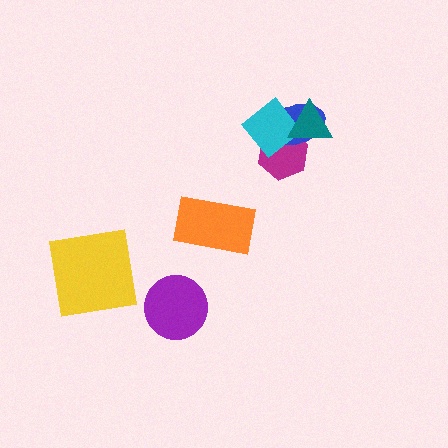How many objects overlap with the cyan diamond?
3 objects overlap with the cyan diamond.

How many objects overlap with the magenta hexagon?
3 objects overlap with the magenta hexagon.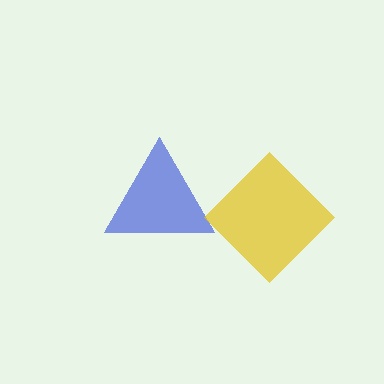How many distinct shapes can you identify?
There are 2 distinct shapes: a blue triangle, a yellow diamond.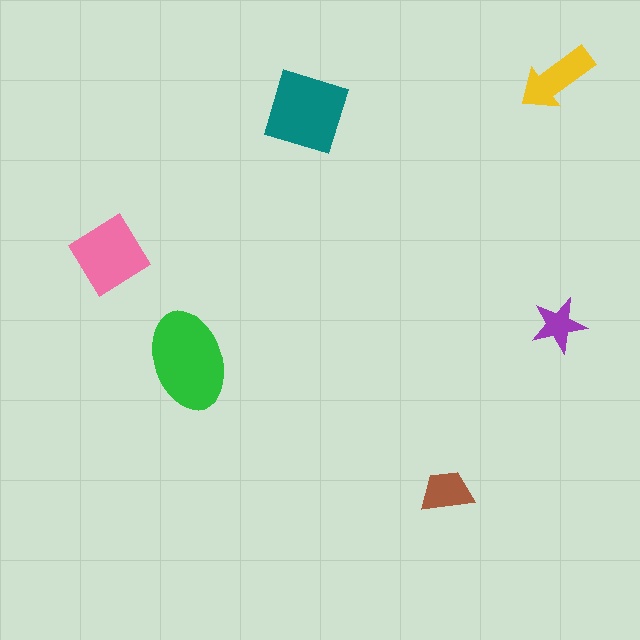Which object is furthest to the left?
The pink diamond is leftmost.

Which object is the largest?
The green ellipse.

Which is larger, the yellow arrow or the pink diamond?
The pink diamond.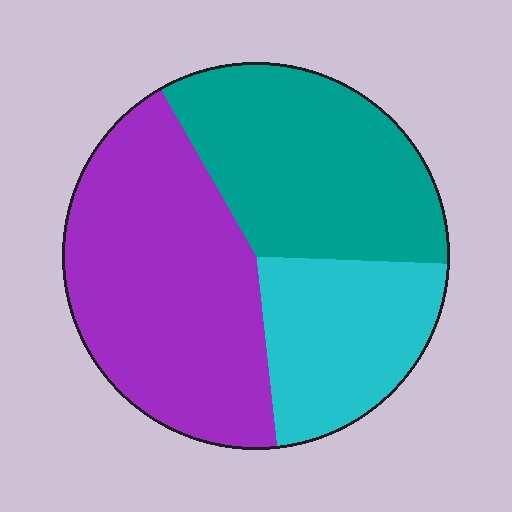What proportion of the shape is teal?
Teal takes up between a quarter and a half of the shape.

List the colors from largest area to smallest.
From largest to smallest: purple, teal, cyan.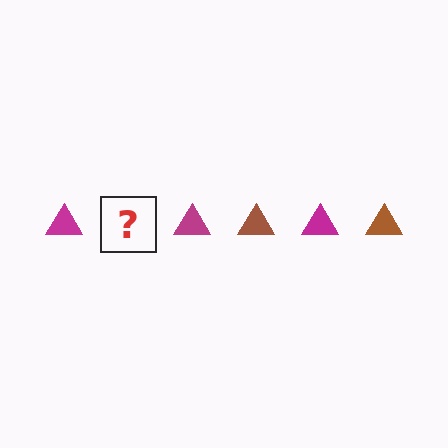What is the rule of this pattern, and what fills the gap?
The rule is that the pattern cycles through magenta, brown triangles. The gap should be filled with a brown triangle.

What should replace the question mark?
The question mark should be replaced with a brown triangle.